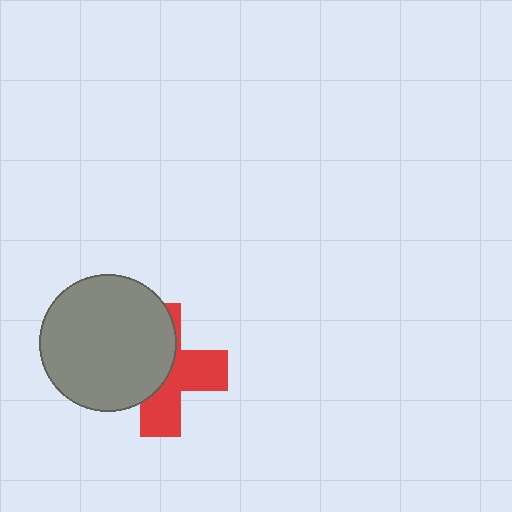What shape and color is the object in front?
The object in front is a gray circle.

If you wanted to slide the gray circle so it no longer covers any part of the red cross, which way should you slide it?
Slide it left — that is the most direct way to separate the two shapes.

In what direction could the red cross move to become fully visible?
The red cross could move right. That would shift it out from behind the gray circle entirely.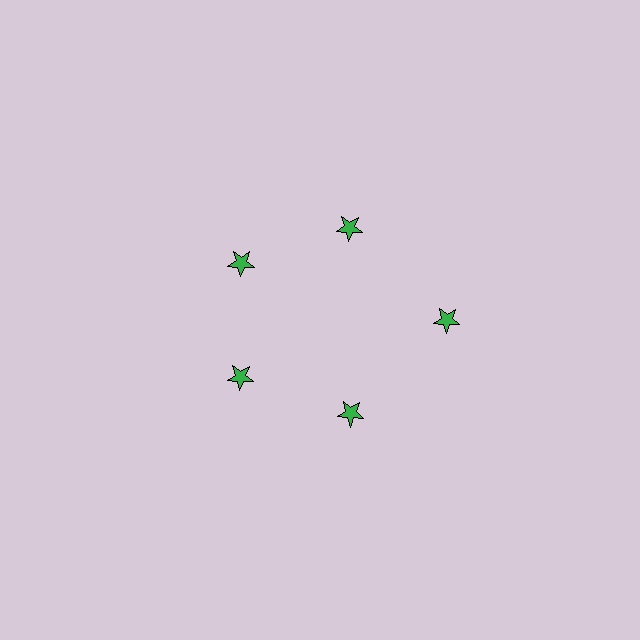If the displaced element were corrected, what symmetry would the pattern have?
It would have 5-fold rotational symmetry — the pattern would map onto itself every 72 degrees.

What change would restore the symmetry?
The symmetry would be restored by moving it inward, back onto the ring so that all 5 stars sit at equal angles and equal distance from the center.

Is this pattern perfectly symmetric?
No. The 5 green stars are arranged in a ring, but one element near the 3 o'clock position is pushed outward from the center, breaking the 5-fold rotational symmetry.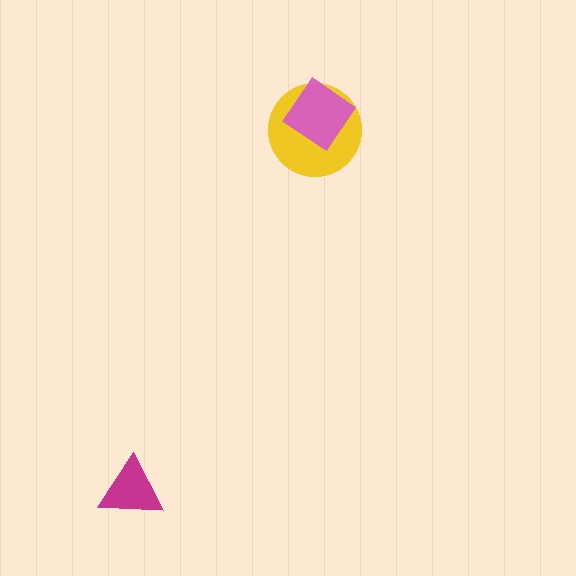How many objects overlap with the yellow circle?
1 object overlaps with the yellow circle.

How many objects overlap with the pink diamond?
1 object overlaps with the pink diamond.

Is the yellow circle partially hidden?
Yes, it is partially covered by another shape.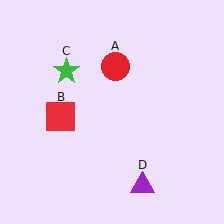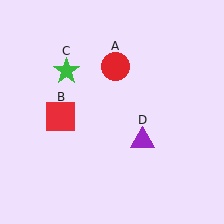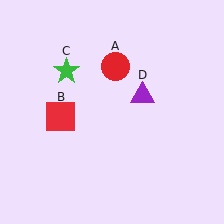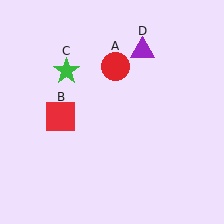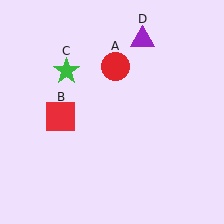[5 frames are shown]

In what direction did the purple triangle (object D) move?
The purple triangle (object D) moved up.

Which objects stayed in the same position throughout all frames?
Red circle (object A) and red square (object B) and green star (object C) remained stationary.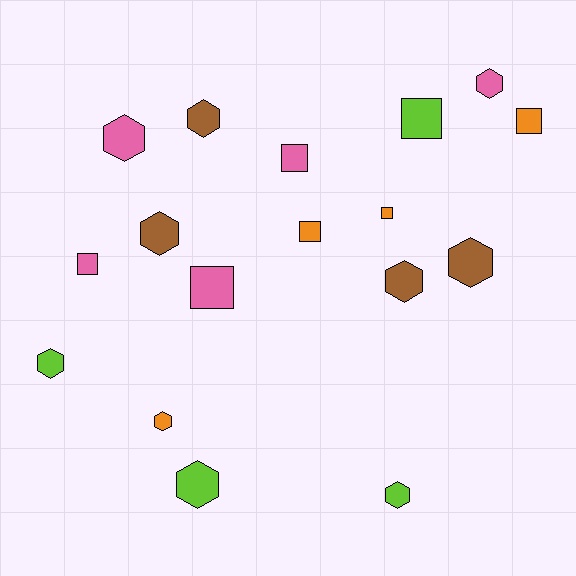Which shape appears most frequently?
Hexagon, with 10 objects.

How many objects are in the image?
There are 17 objects.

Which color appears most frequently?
Pink, with 5 objects.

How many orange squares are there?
There are 3 orange squares.